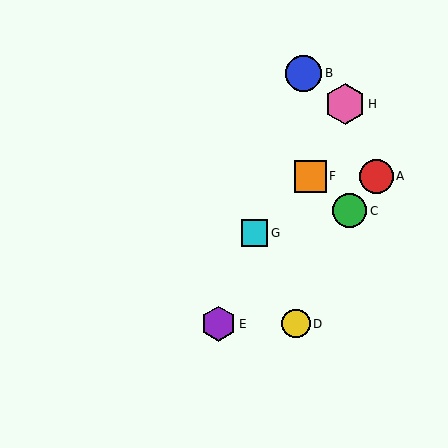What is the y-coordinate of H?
Object H is at y≈104.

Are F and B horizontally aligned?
No, F is at y≈176 and B is at y≈73.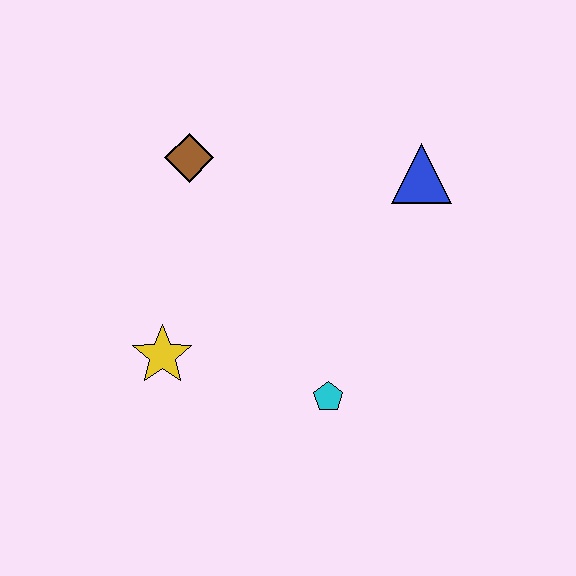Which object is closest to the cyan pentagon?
The yellow star is closest to the cyan pentagon.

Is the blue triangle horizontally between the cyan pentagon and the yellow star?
No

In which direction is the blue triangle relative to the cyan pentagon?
The blue triangle is above the cyan pentagon.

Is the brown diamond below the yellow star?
No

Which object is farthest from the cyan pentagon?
The brown diamond is farthest from the cyan pentagon.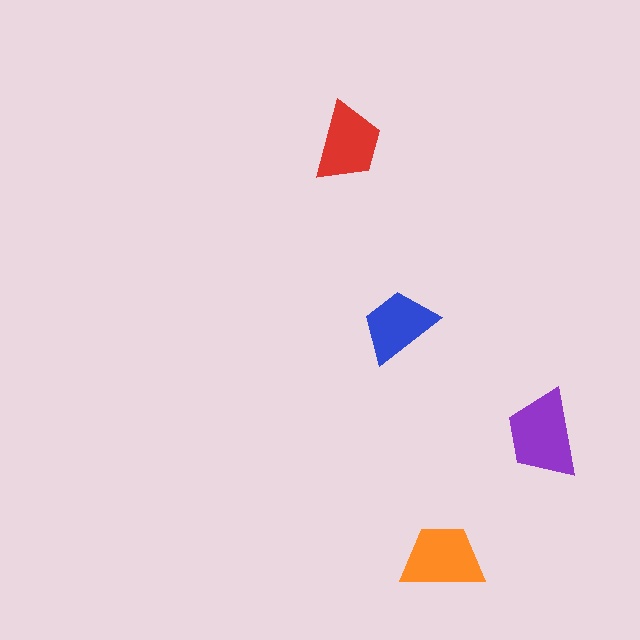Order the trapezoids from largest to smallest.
the purple one, the orange one, the red one, the blue one.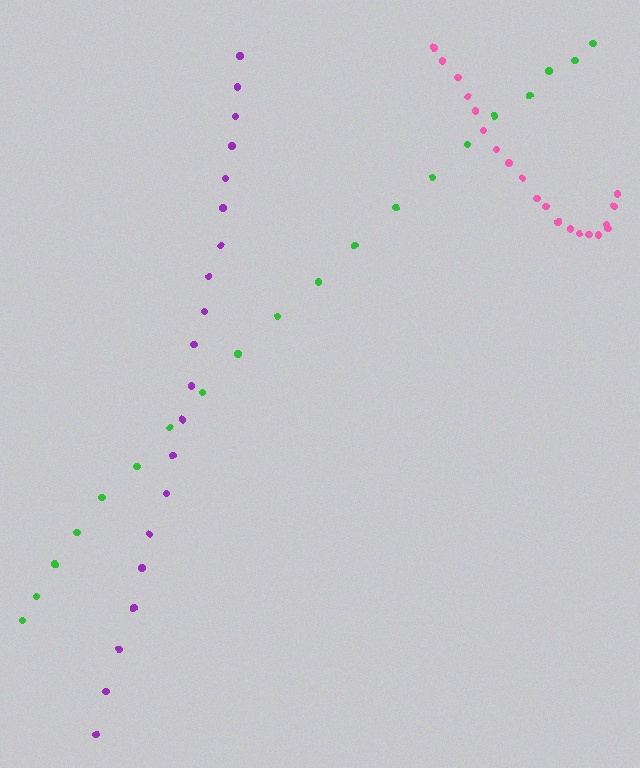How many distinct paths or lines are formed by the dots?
There are 3 distinct paths.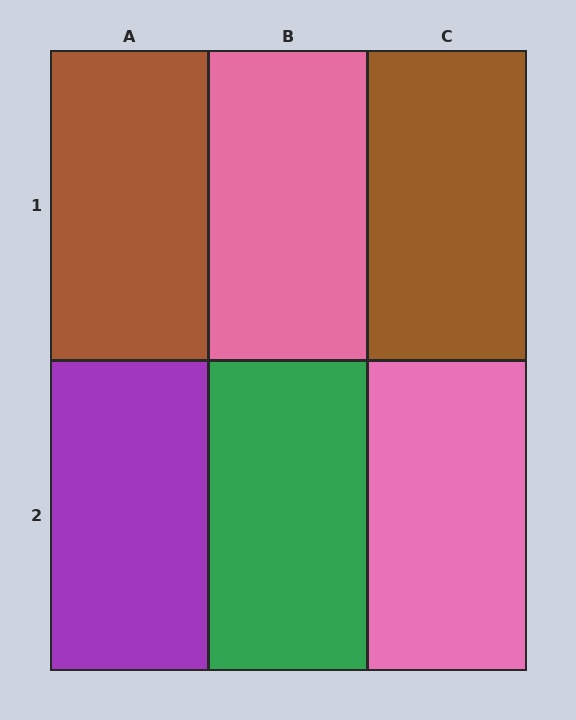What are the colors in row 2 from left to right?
Purple, green, pink.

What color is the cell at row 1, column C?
Brown.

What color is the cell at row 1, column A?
Brown.